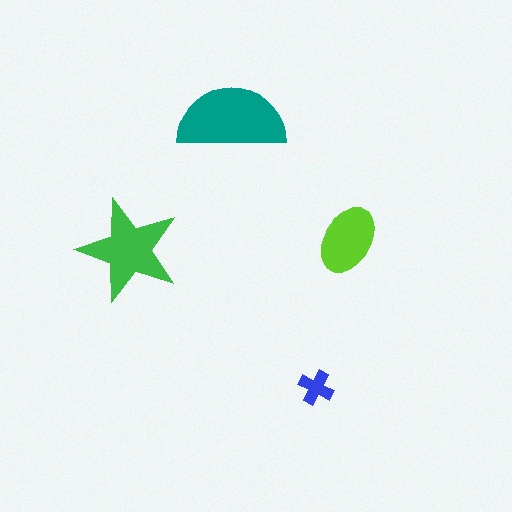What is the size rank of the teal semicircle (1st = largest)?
1st.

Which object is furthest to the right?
The lime ellipse is rightmost.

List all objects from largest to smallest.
The teal semicircle, the green star, the lime ellipse, the blue cross.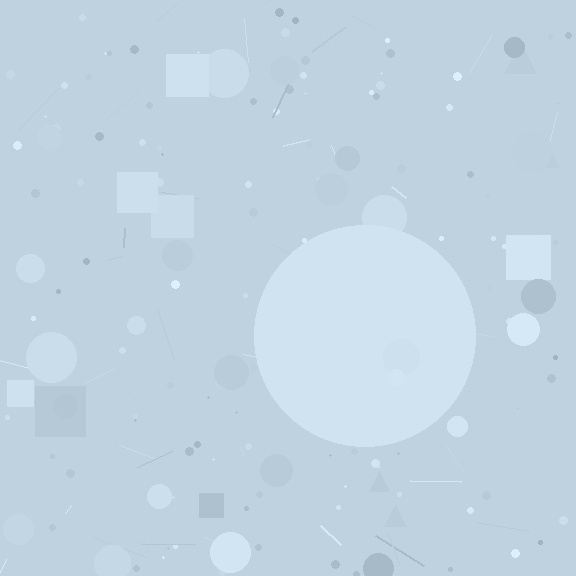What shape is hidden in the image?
A circle is hidden in the image.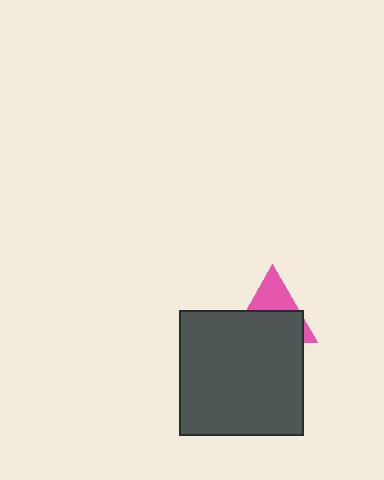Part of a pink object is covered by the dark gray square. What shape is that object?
It is a triangle.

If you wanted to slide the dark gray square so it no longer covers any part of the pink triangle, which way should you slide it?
Slide it down — that is the most direct way to separate the two shapes.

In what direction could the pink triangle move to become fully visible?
The pink triangle could move up. That would shift it out from behind the dark gray square entirely.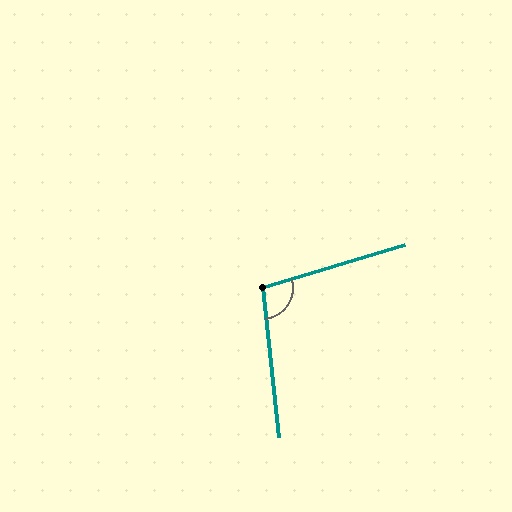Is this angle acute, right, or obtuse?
It is obtuse.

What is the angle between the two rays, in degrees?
Approximately 101 degrees.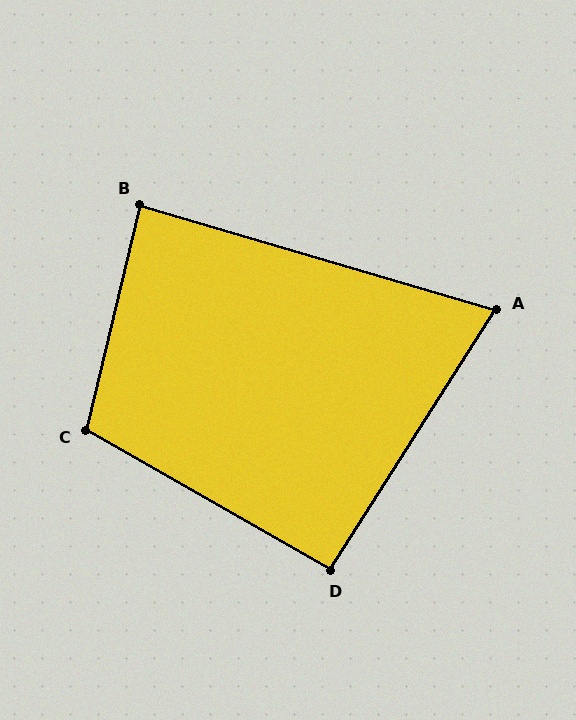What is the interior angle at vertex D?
Approximately 93 degrees (approximately right).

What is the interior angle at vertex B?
Approximately 87 degrees (approximately right).